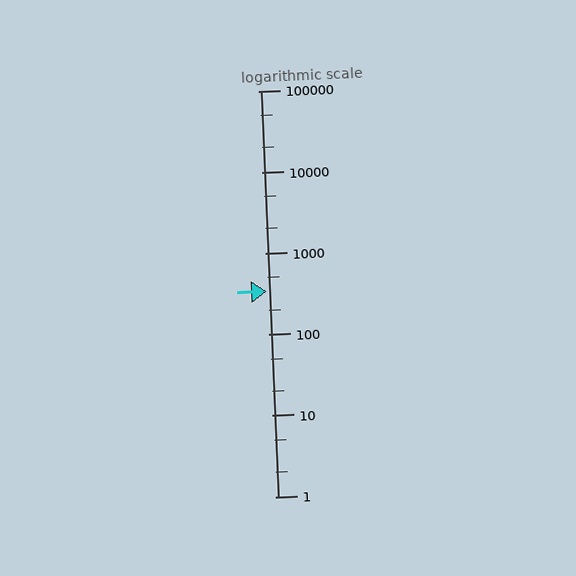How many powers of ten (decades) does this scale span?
The scale spans 5 decades, from 1 to 100000.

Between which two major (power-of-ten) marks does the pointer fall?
The pointer is between 100 and 1000.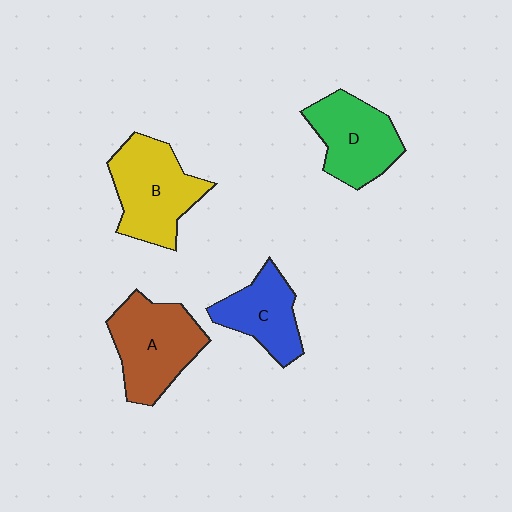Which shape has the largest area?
Shape B (yellow).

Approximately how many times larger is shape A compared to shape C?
Approximately 1.4 times.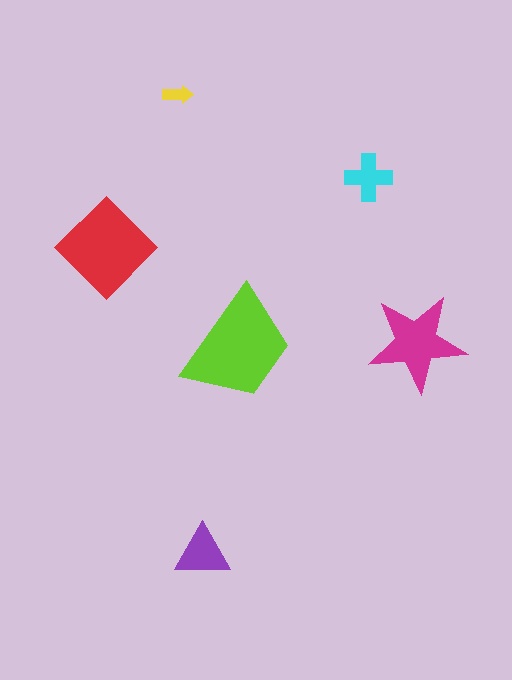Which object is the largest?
The lime trapezoid.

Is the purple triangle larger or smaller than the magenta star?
Smaller.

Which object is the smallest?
The yellow arrow.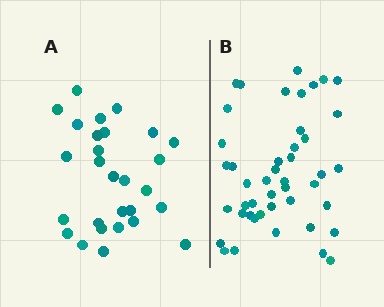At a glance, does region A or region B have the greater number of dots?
Region B (the right region) has more dots.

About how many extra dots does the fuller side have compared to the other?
Region B has approximately 15 more dots than region A.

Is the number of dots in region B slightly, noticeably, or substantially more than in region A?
Region B has substantially more. The ratio is roughly 1.6 to 1.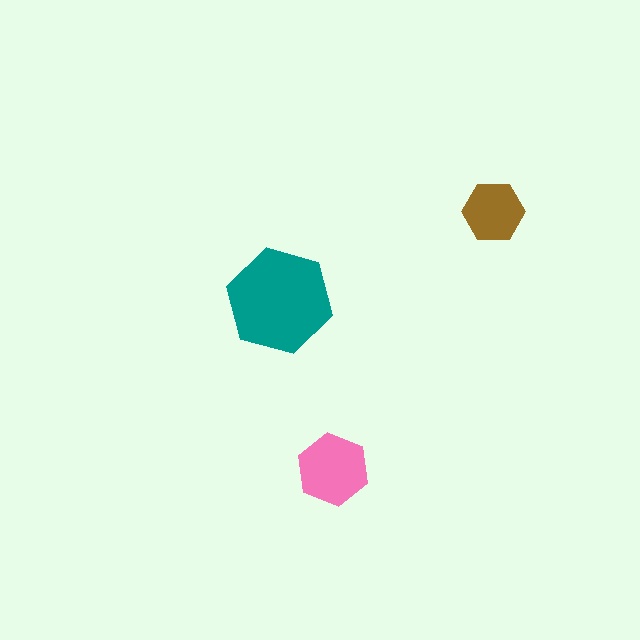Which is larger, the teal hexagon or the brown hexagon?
The teal one.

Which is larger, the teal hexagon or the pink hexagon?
The teal one.